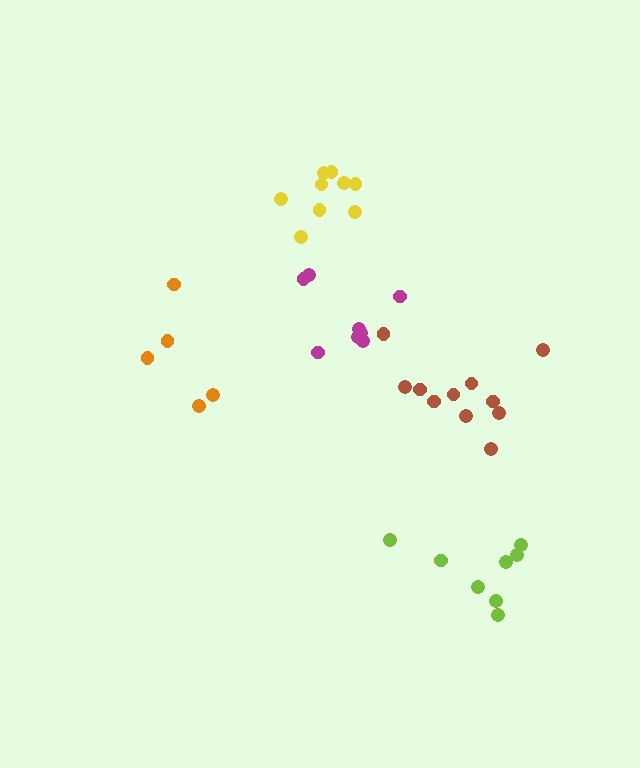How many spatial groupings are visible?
There are 5 spatial groupings.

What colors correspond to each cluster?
The clusters are colored: yellow, brown, lime, magenta, orange.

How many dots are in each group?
Group 1: 9 dots, Group 2: 11 dots, Group 3: 8 dots, Group 4: 8 dots, Group 5: 5 dots (41 total).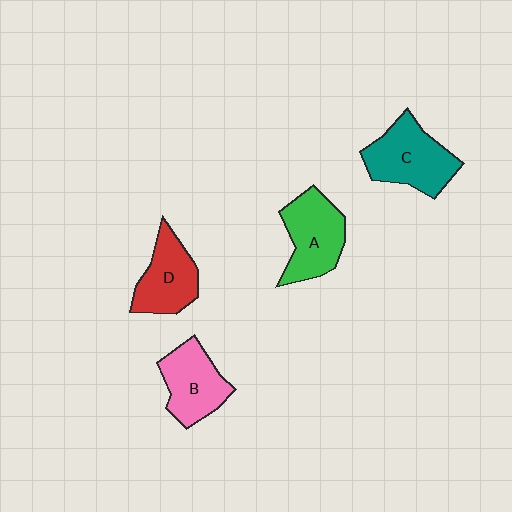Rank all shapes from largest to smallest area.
From largest to smallest: C (teal), A (green), B (pink), D (red).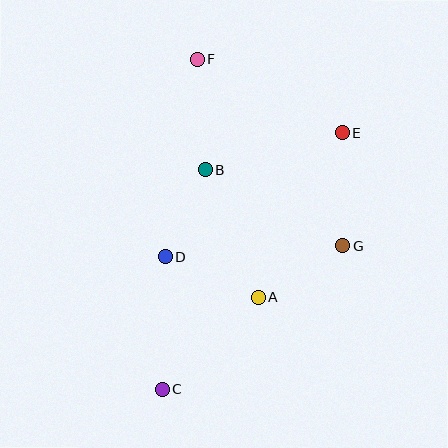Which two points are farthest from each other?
Points C and F are farthest from each other.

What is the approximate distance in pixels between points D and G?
The distance between D and G is approximately 178 pixels.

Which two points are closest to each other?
Points B and D are closest to each other.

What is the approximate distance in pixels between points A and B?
The distance between A and B is approximately 138 pixels.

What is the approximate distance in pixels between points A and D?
The distance between A and D is approximately 101 pixels.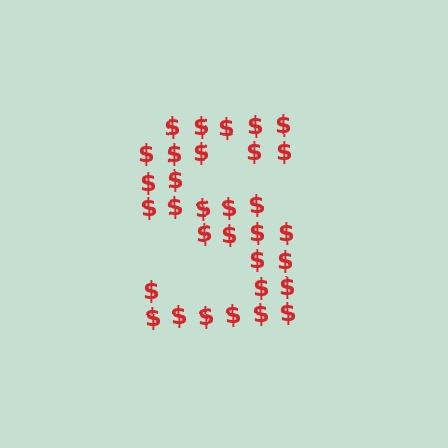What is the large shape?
The large shape is the letter S.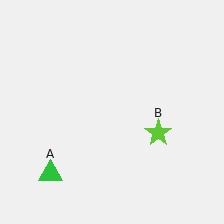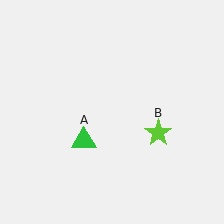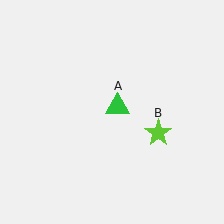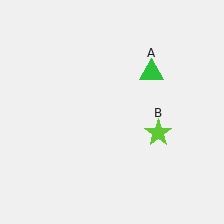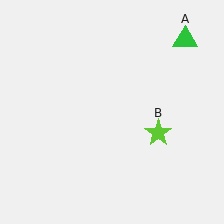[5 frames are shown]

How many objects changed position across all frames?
1 object changed position: green triangle (object A).